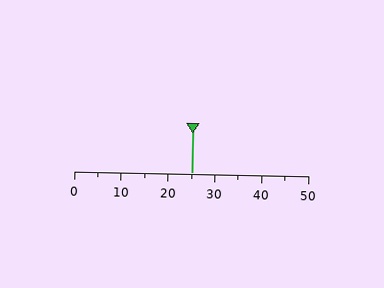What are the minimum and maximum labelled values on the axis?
The axis runs from 0 to 50.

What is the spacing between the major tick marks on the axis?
The major ticks are spaced 10 apart.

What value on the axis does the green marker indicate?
The marker indicates approximately 25.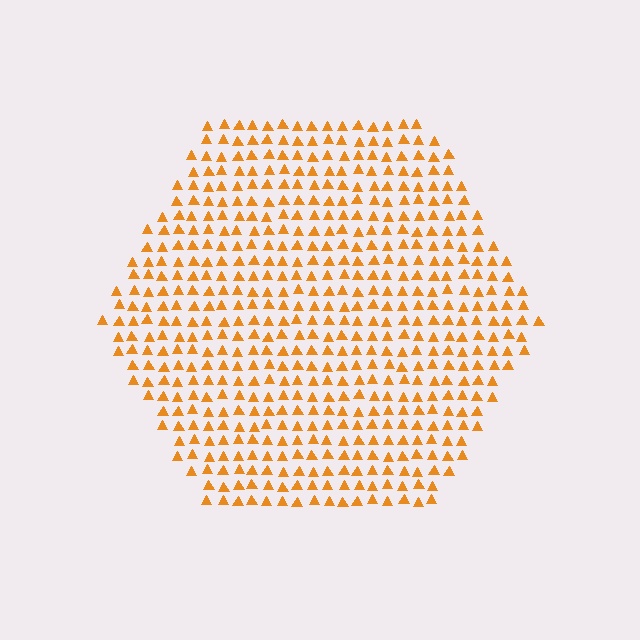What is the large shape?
The large shape is a hexagon.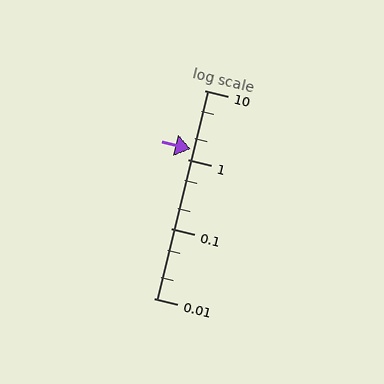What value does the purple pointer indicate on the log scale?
The pointer indicates approximately 1.4.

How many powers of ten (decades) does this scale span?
The scale spans 3 decades, from 0.01 to 10.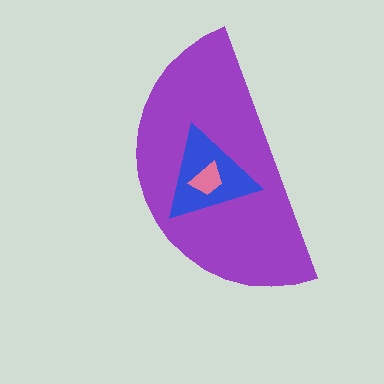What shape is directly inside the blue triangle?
The pink trapezoid.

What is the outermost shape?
The purple semicircle.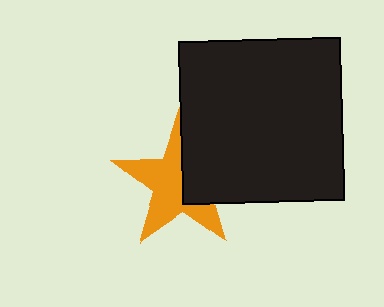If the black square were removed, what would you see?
You would see the complete orange star.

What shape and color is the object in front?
The object in front is a black square.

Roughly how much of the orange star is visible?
About half of it is visible (roughly 63%).